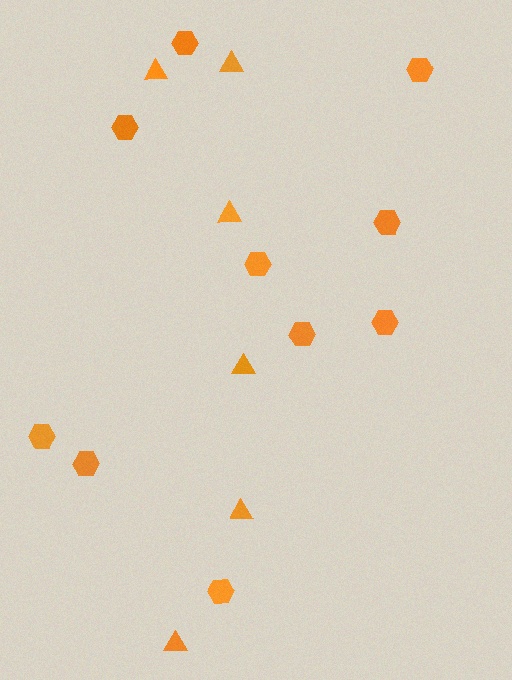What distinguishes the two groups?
There are 2 groups: one group of triangles (6) and one group of hexagons (10).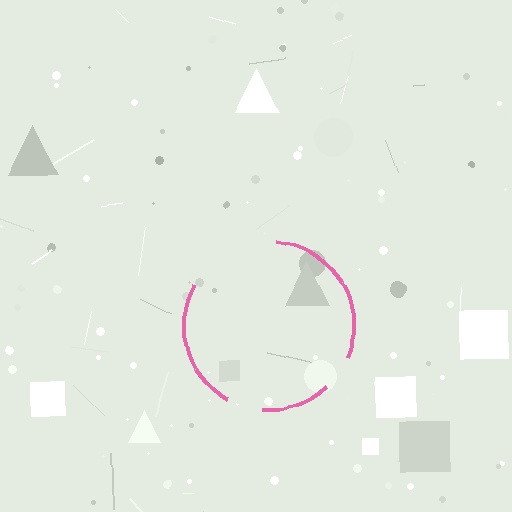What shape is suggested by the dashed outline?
The dashed outline suggests a circle.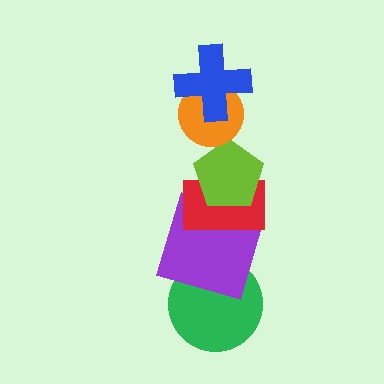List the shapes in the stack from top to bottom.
From top to bottom: the blue cross, the orange circle, the lime pentagon, the red rectangle, the purple square, the green circle.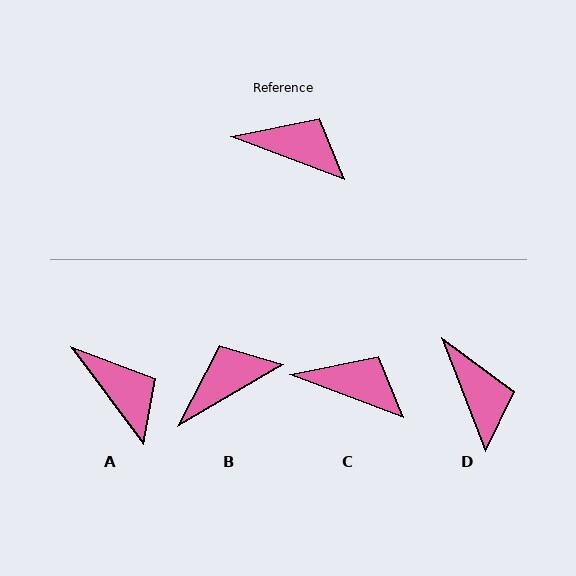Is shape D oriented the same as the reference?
No, it is off by about 48 degrees.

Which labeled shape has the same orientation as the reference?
C.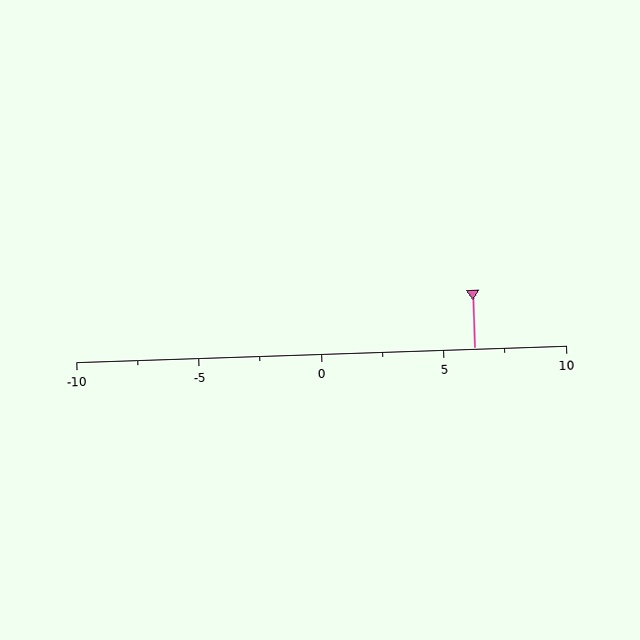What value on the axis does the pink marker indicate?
The marker indicates approximately 6.2.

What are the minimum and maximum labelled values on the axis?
The axis runs from -10 to 10.